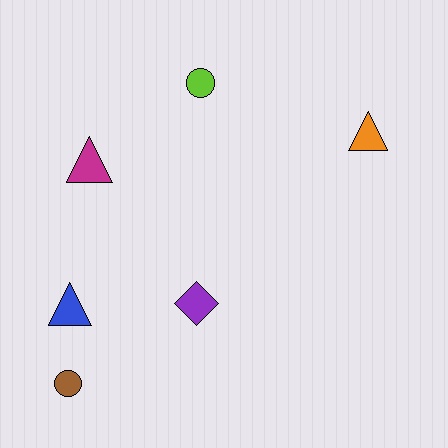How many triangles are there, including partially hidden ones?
There are 3 triangles.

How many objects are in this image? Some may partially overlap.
There are 6 objects.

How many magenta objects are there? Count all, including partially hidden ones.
There is 1 magenta object.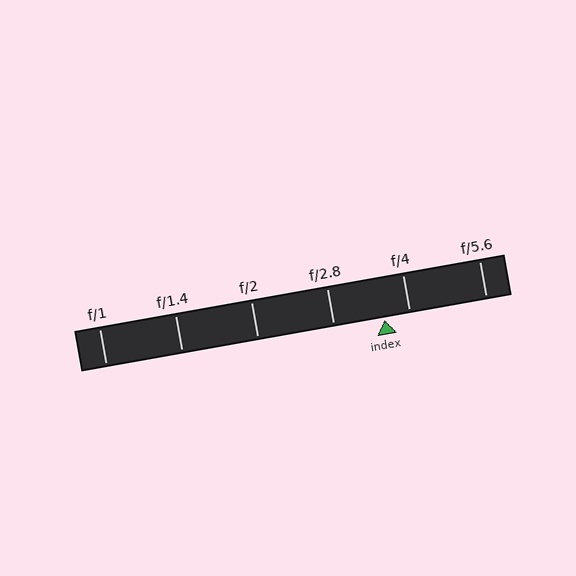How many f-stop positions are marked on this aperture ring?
There are 6 f-stop positions marked.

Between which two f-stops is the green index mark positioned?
The index mark is between f/2.8 and f/4.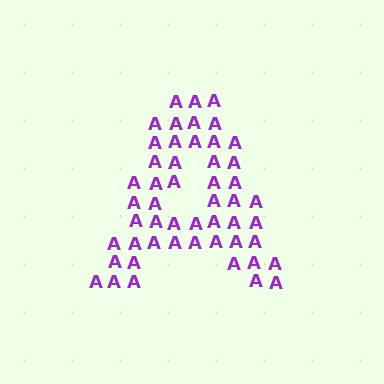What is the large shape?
The large shape is the letter A.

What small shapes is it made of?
It is made of small letter A's.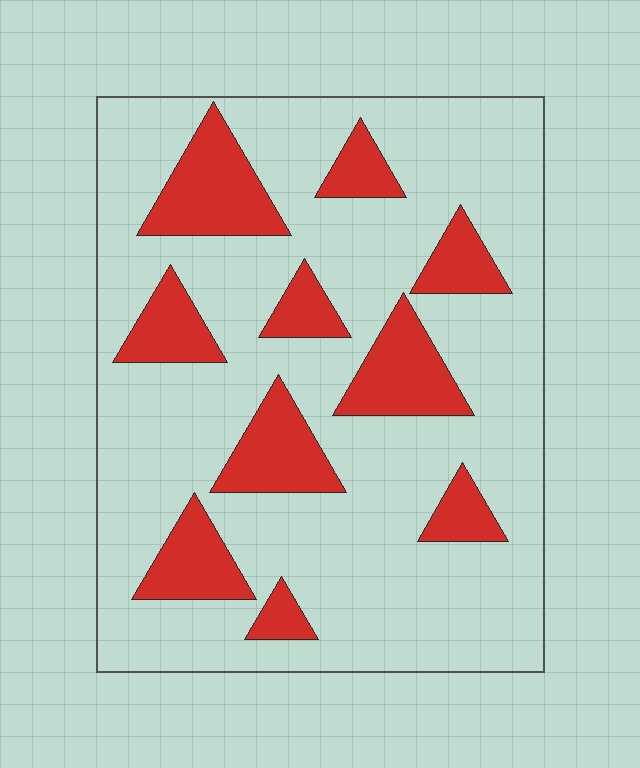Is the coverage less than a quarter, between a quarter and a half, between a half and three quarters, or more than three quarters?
Less than a quarter.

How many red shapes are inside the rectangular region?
10.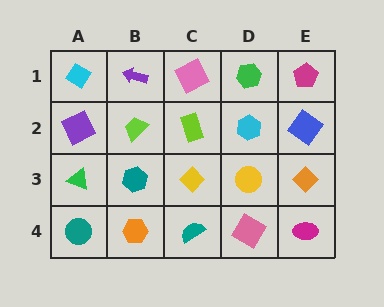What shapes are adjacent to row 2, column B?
A purple arrow (row 1, column B), a teal hexagon (row 3, column B), a purple square (row 2, column A), a lime rectangle (row 2, column C).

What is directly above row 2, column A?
A cyan diamond.